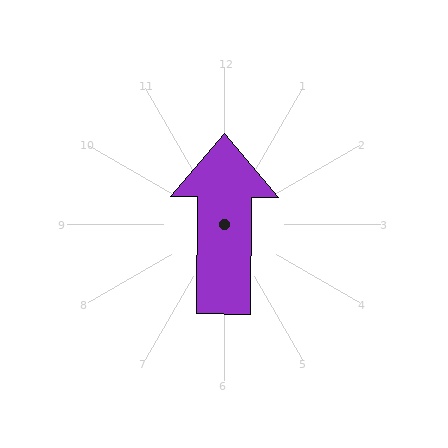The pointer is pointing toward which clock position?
Roughly 12 o'clock.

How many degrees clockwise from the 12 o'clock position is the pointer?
Approximately 0 degrees.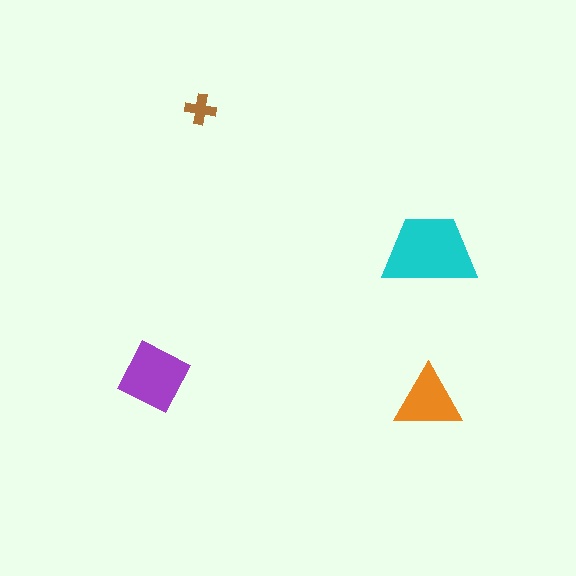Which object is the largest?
The cyan trapezoid.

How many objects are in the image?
There are 4 objects in the image.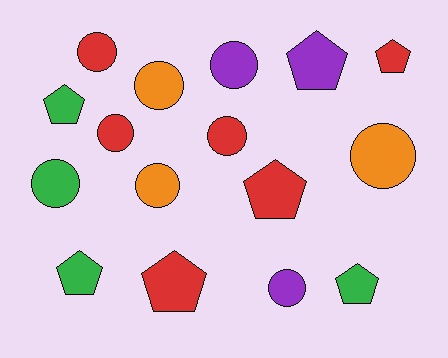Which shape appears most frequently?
Circle, with 9 objects.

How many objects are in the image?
There are 16 objects.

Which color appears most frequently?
Red, with 6 objects.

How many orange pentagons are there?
There are no orange pentagons.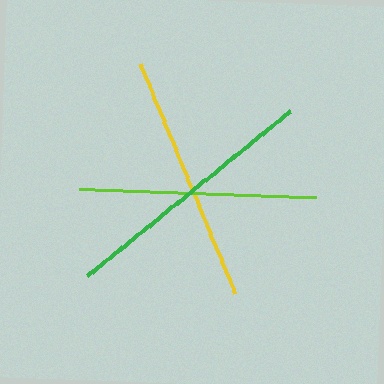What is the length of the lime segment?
The lime segment is approximately 237 pixels long.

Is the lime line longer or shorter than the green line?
The green line is longer than the lime line.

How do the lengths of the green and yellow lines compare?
The green and yellow lines are approximately the same length.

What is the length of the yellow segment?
The yellow segment is approximately 249 pixels long.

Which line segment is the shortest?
The lime line is the shortest at approximately 237 pixels.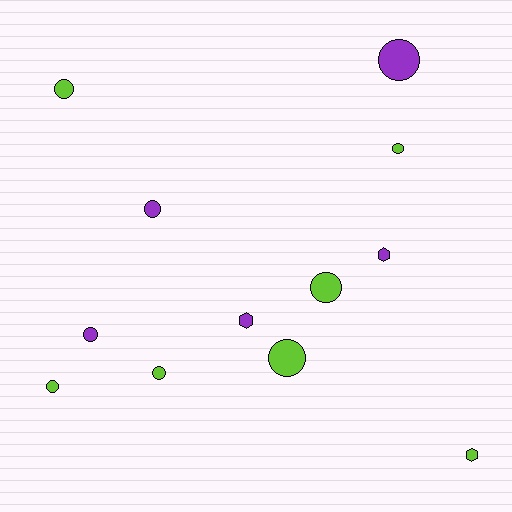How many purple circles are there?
There are 3 purple circles.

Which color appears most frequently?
Lime, with 7 objects.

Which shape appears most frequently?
Circle, with 9 objects.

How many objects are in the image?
There are 12 objects.